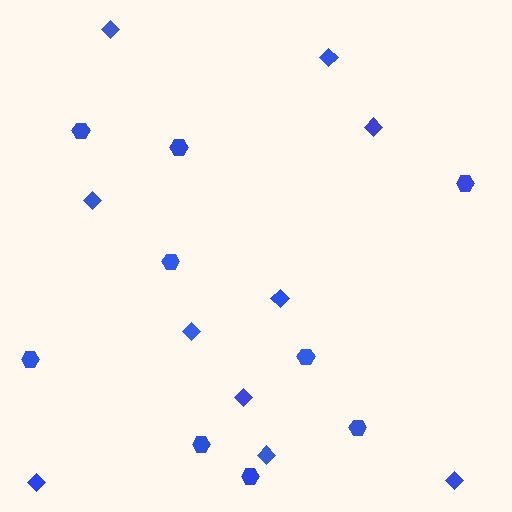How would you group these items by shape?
There are 2 groups: one group of hexagons (9) and one group of diamonds (10).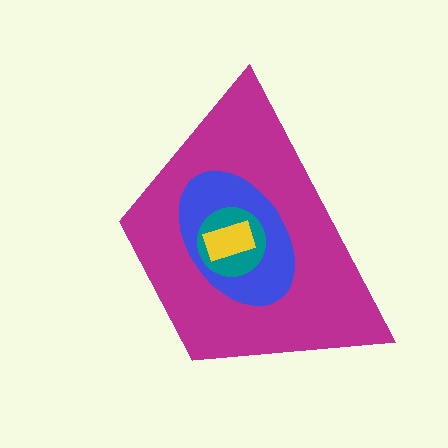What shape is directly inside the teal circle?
The yellow rectangle.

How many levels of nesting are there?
4.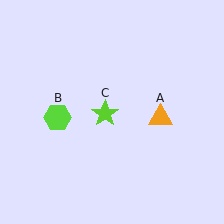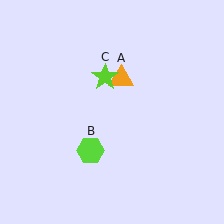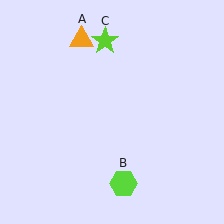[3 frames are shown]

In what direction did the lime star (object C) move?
The lime star (object C) moved up.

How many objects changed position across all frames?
3 objects changed position: orange triangle (object A), lime hexagon (object B), lime star (object C).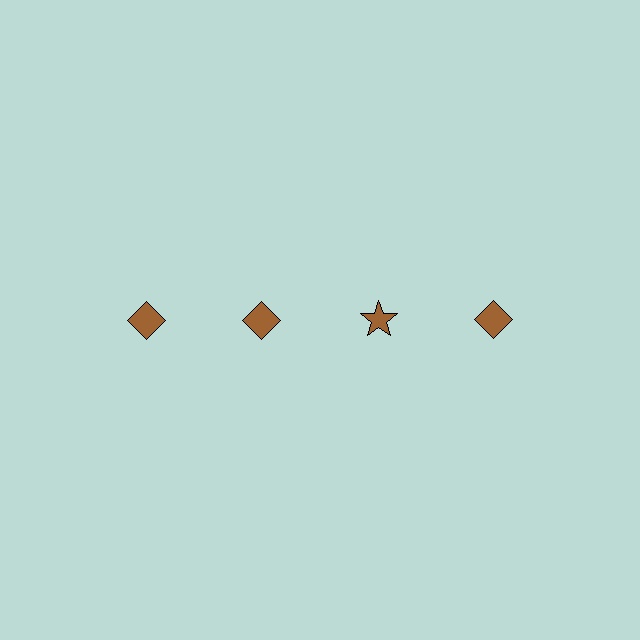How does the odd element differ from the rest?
It has a different shape: star instead of diamond.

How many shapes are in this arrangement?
There are 4 shapes arranged in a grid pattern.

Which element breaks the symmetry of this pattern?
The brown star in the top row, center column breaks the symmetry. All other shapes are brown diamonds.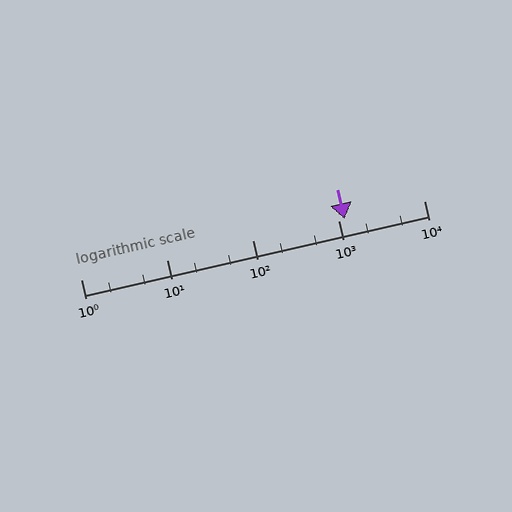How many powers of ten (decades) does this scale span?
The scale spans 4 decades, from 1 to 10000.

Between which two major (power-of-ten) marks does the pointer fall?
The pointer is between 1000 and 10000.